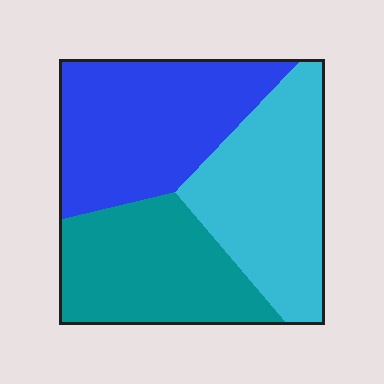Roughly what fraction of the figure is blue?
Blue covers about 35% of the figure.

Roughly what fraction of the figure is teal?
Teal takes up about one third (1/3) of the figure.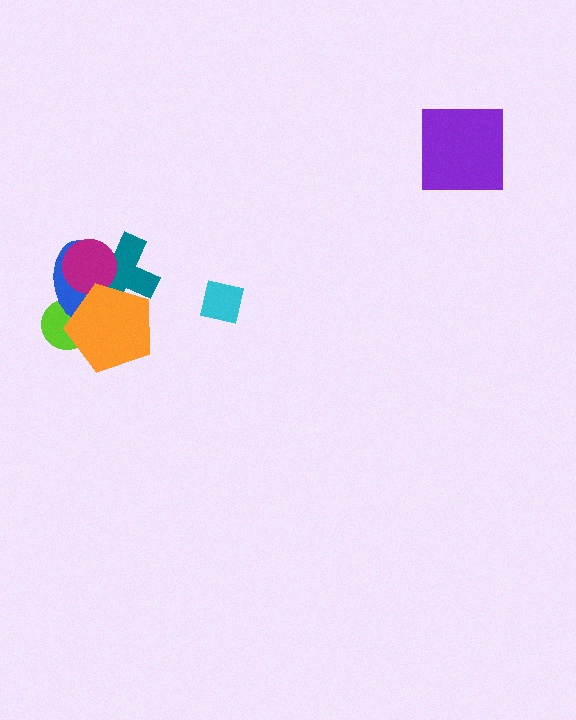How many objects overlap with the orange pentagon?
4 objects overlap with the orange pentagon.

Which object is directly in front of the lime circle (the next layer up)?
The blue ellipse is directly in front of the lime circle.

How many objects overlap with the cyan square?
0 objects overlap with the cyan square.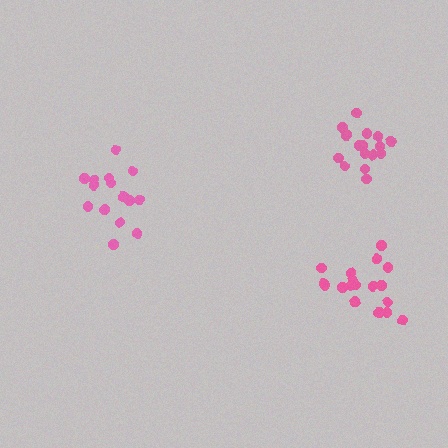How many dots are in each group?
Group 1: 16 dots, Group 2: 16 dots, Group 3: 19 dots (51 total).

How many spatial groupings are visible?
There are 3 spatial groupings.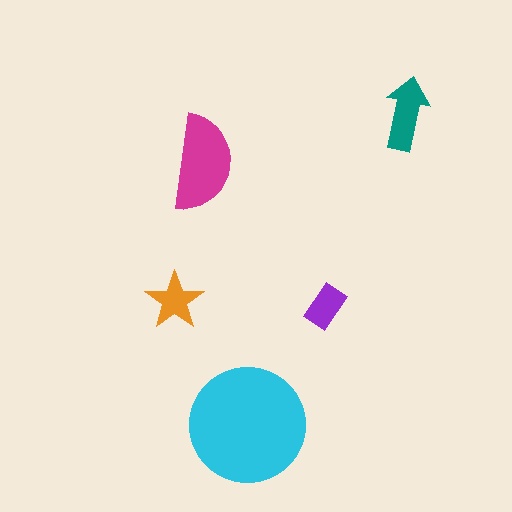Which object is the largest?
The cyan circle.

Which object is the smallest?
The purple rectangle.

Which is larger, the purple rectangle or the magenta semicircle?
The magenta semicircle.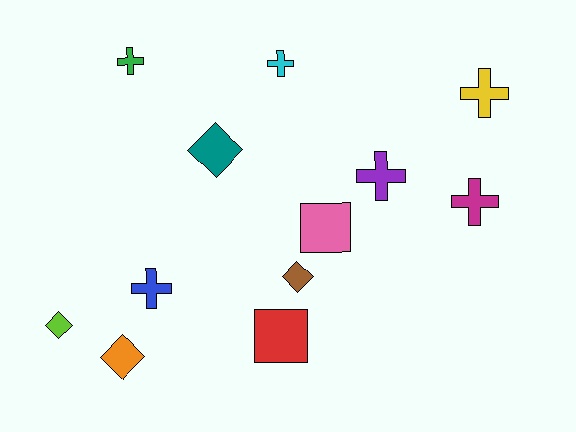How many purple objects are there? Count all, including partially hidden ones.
There is 1 purple object.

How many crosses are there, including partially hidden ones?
There are 6 crosses.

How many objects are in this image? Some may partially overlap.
There are 12 objects.